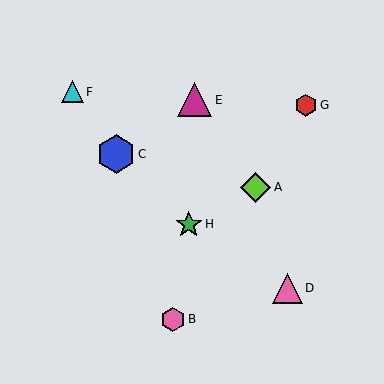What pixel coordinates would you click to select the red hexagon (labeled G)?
Click at (306, 105) to select the red hexagon G.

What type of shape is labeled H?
Shape H is a green star.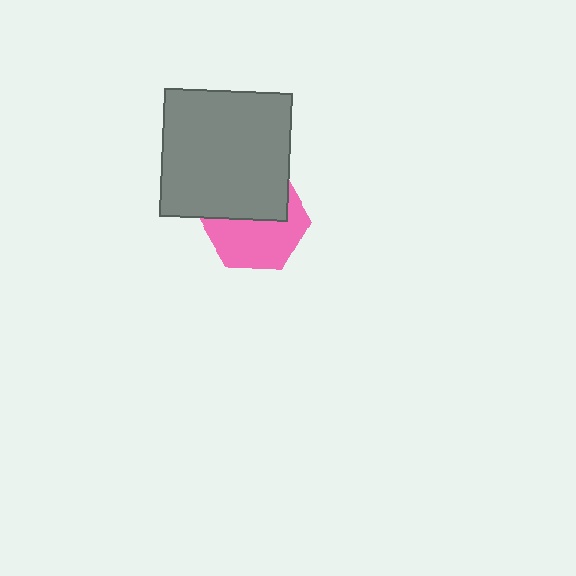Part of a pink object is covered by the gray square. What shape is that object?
It is a hexagon.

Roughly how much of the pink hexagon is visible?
About half of it is visible (roughly 55%).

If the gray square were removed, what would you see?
You would see the complete pink hexagon.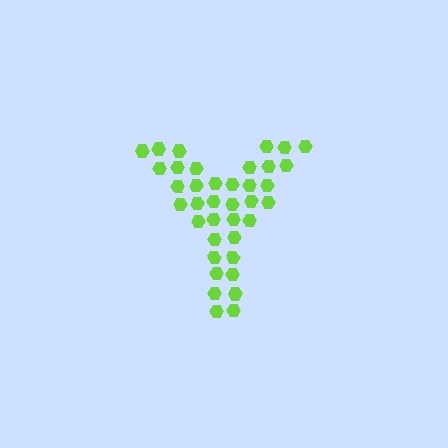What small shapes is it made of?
It is made of small hexagons.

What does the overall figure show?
The overall figure shows the letter Y.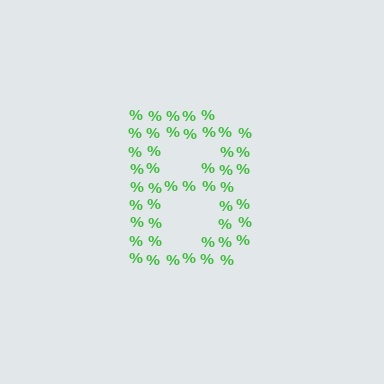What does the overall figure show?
The overall figure shows the letter B.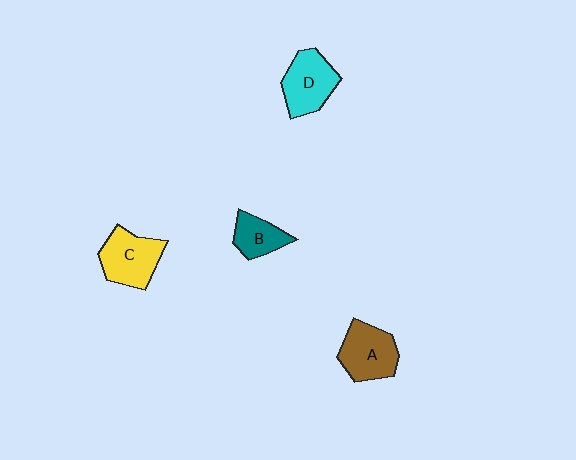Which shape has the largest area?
Shape C (yellow).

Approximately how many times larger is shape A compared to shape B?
Approximately 1.5 times.